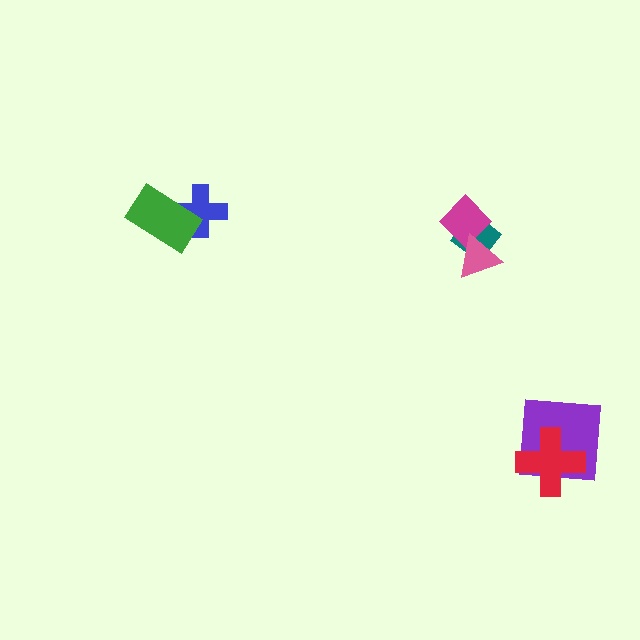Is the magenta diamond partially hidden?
Yes, it is partially covered by another shape.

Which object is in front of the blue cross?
The green rectangle is in front of the blue cross.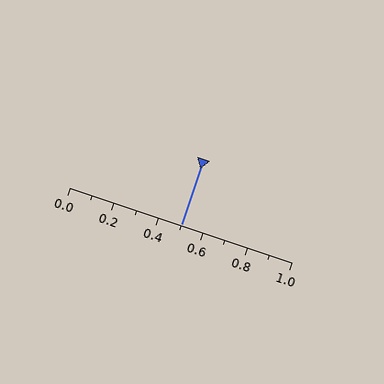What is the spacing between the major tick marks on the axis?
The major ticks are spaced 0.2 apart.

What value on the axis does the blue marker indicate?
The marker indicates approximately 0.5.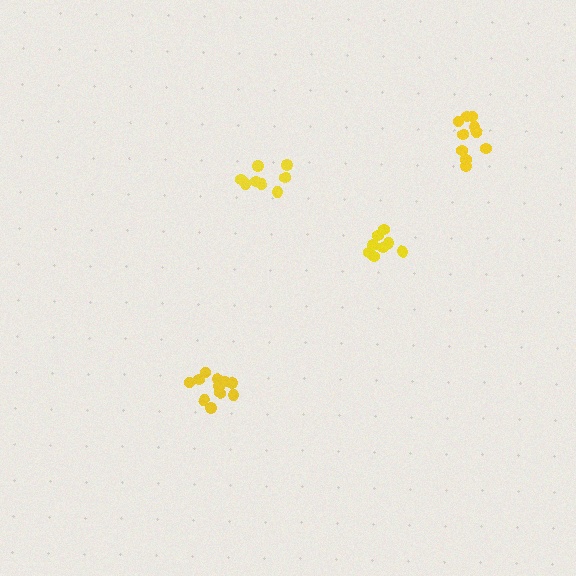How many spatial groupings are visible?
There are 4 spatial groupings.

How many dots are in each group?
Group 1: 10 dots, Group 2: 8 dots, Group 3: 11 dots, Group 4: 8 dots (37 total).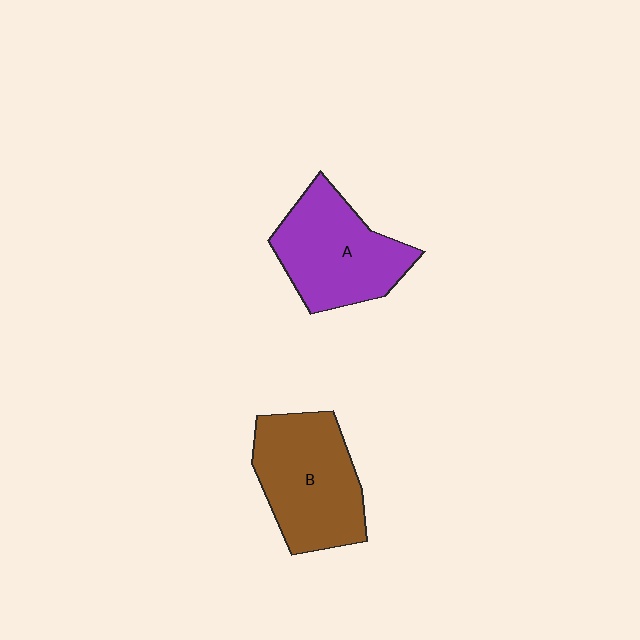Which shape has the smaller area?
Shape A (purple).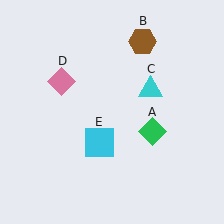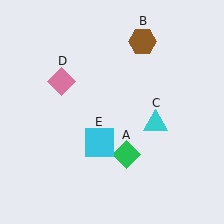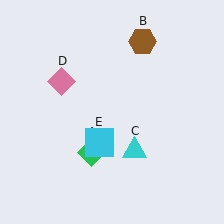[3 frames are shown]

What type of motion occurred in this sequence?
The green diamond (object A), cyan triangle (object C) rotated clockwise around the center of the scene.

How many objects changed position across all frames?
2 objects changed position: green diamond (object A), cyan triangle (object C).